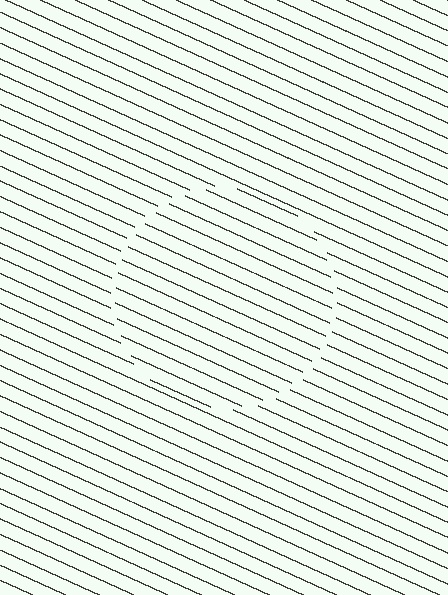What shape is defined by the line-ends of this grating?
An illusory circle. The interior of the shape contains the same grating, shifted by half a period — the contour is defined by the phase discontinuity where line-ends from the inner and outer gratings abut.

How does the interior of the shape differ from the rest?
The interior of the shape contains the same grating, shifted by half a period — the contour is defined by the phase discontinuity where line-ends from the inner and outer gratings abut.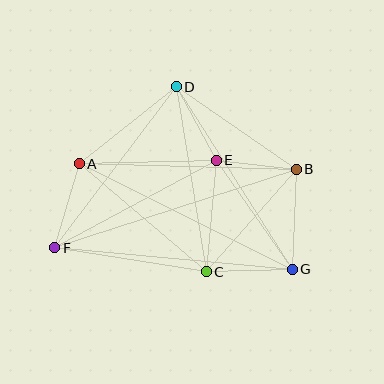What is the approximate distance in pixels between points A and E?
The distance between A and E is approximately 137 pixels.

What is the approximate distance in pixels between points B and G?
The distance between B and G is approximately 100 pixels.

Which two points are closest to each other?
Points B and E are closest to each other.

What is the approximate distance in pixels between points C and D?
The distance between C and D is approximately 187 pixels.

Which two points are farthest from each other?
Points B and F are farthest from each other.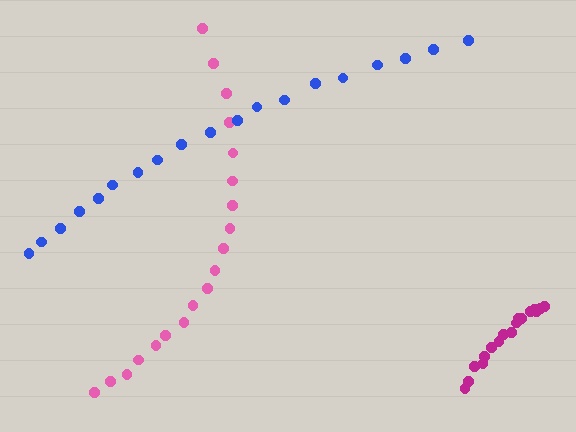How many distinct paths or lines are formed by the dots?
There are 3 distinct paths.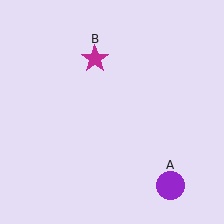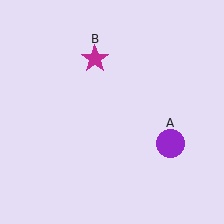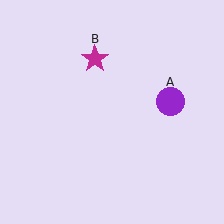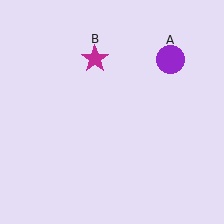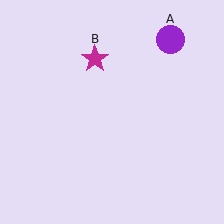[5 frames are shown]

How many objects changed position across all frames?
1 object changed position: purple circle (object A).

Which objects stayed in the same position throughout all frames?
Magenta star (object B) remained stationary.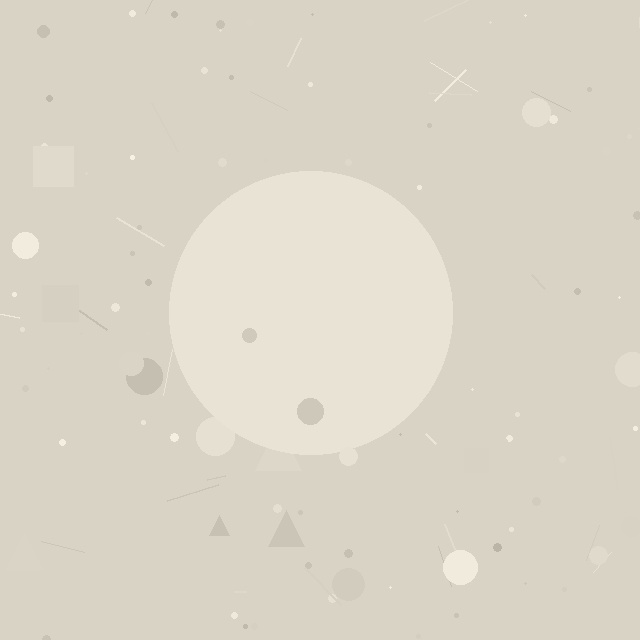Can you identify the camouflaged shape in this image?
The camouflaged shape is a circle.